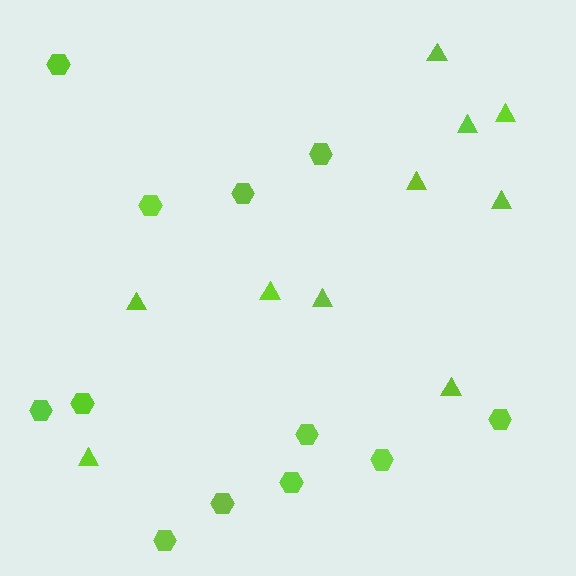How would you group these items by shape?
There are 2 groups: one group of hexagons (12) and one group of triangles (10).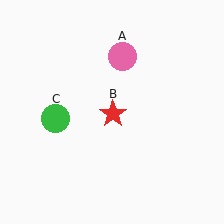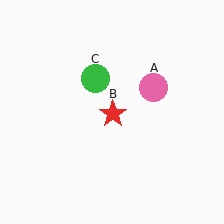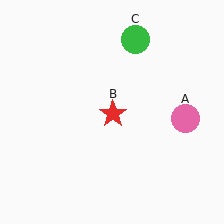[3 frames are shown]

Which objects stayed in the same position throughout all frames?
Red star (object B) remained stationary.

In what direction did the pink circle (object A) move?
The pink circle (object A) moved down and to the right.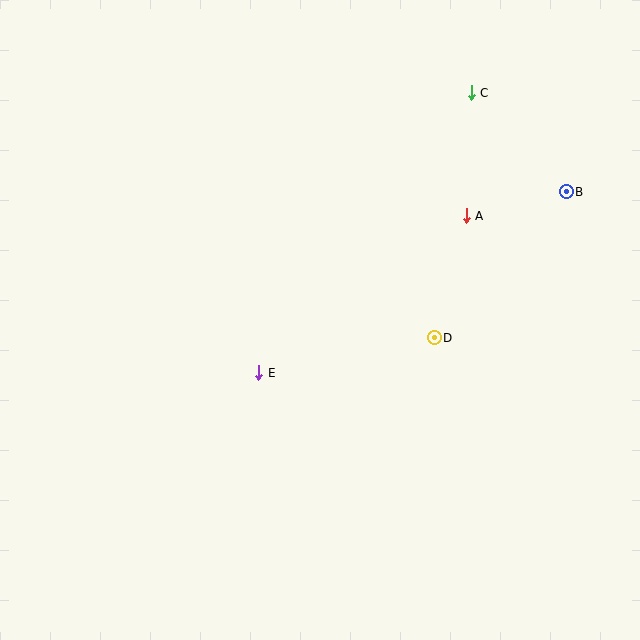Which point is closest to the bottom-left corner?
Point E is closest to the bottom-left corner.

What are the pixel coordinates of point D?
Point D is at (434, 338).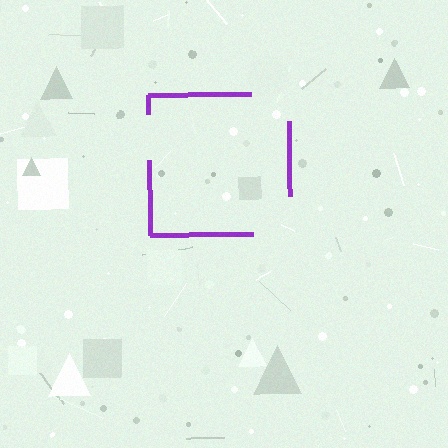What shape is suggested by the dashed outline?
The dashed outline suggests a square.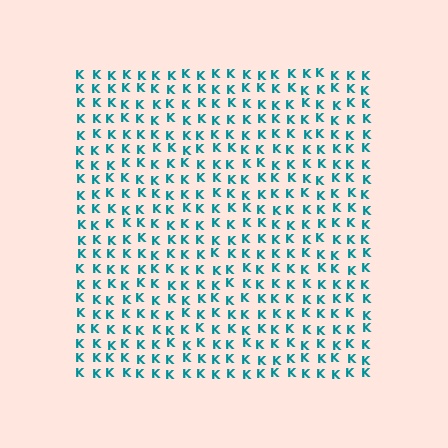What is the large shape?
The large shape is a square.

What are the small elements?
The small elements are letter K's.